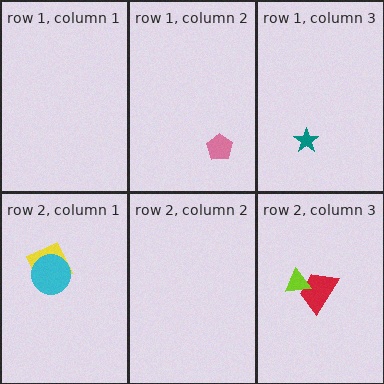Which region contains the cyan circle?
The row 2, column 1 region.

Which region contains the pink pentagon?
The row 1, column 2 region.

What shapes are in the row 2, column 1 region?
The yellow square, the cyan circle.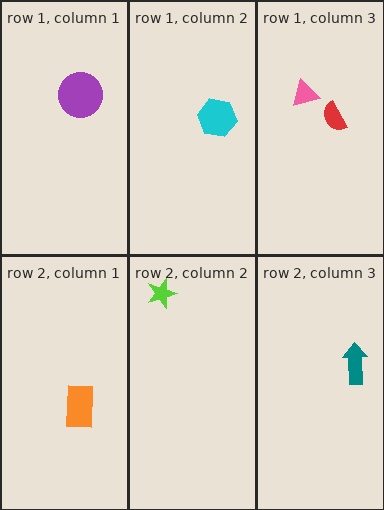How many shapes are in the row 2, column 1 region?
1.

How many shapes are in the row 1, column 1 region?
1.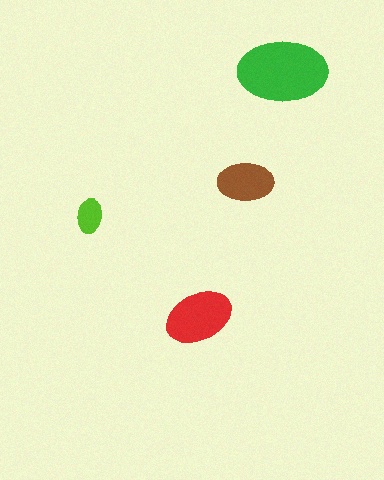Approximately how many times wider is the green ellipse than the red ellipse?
About 1.5 times wider.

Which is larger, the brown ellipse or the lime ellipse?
The brown one.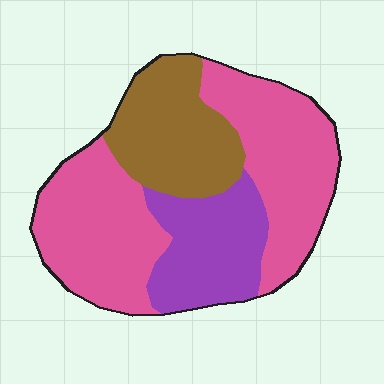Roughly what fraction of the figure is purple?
Purple covers about 20% of the figure.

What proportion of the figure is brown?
Brown covers roughly 25% of the figure.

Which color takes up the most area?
Pink, at roughly 55%.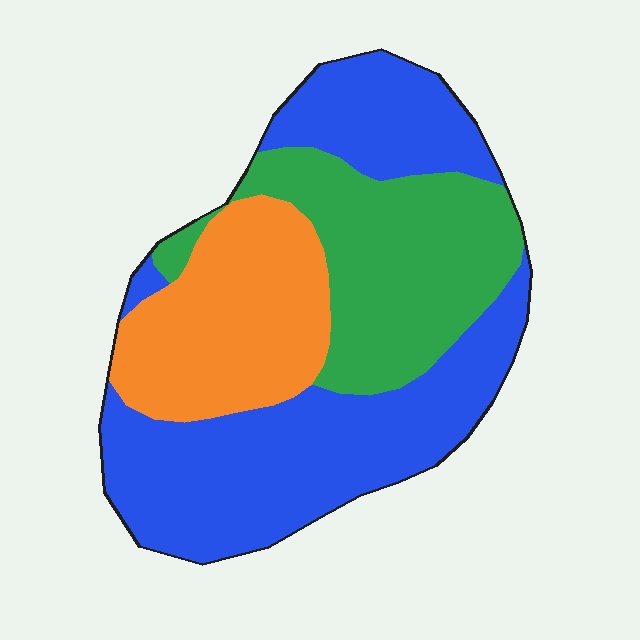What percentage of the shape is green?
Green covers 28% of the shape.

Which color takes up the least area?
Orange, at roughly 25%.